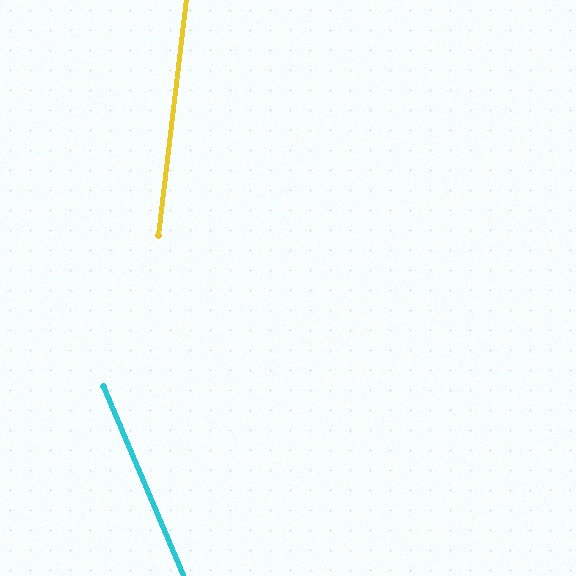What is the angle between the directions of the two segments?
Approximately 30 degrees.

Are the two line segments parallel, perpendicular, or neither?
Neither parallel nor perpendicular — they differ by about 30°.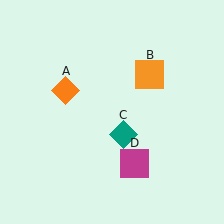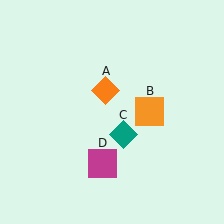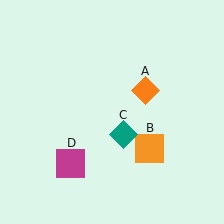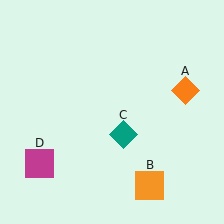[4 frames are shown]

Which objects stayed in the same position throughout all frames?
Teal diamond (object C) remained stationary.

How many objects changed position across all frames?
3 objects changed position: orange diamond (object A), orange square (object B), magenta square (object D).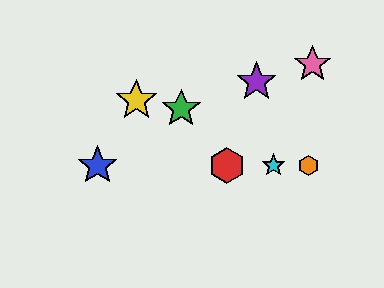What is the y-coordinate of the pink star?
The pink star is at y≈64.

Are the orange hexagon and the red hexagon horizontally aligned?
Yes, both are at y≈165.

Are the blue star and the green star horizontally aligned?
No, the blue star is at y≈165 and the green star is at y≈109.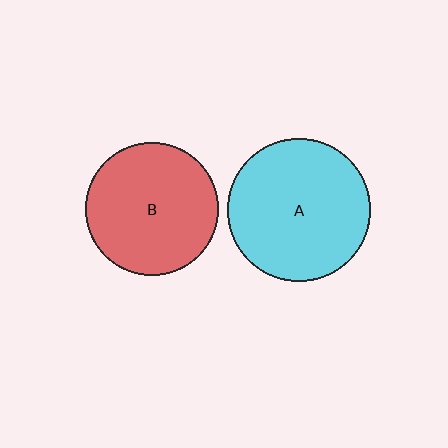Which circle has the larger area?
Circle A (cyan).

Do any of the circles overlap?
No, none of the circles overlap.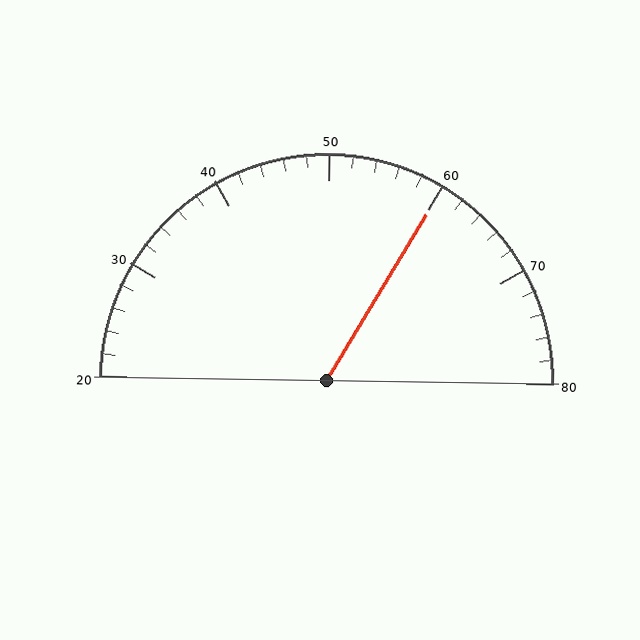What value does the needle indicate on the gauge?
The needle indicates approximately 60.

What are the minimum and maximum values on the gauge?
The gauge ranges from 20 to 80.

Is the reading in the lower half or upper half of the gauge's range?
The reading is in the upper half of the range (20 to 80).